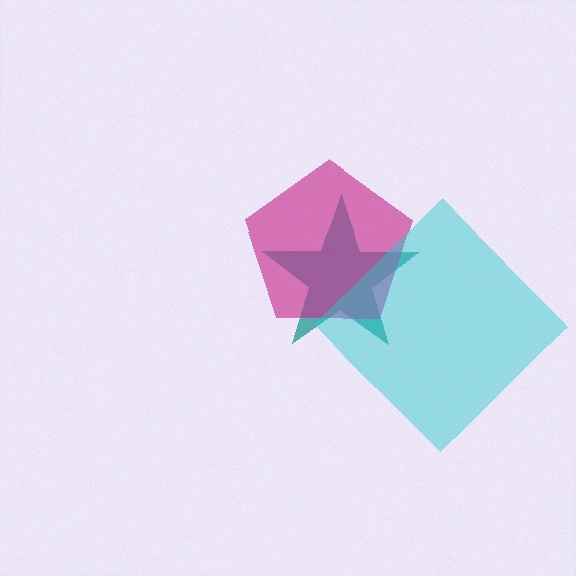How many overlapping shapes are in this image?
There are 3 overlapping shapes in the image.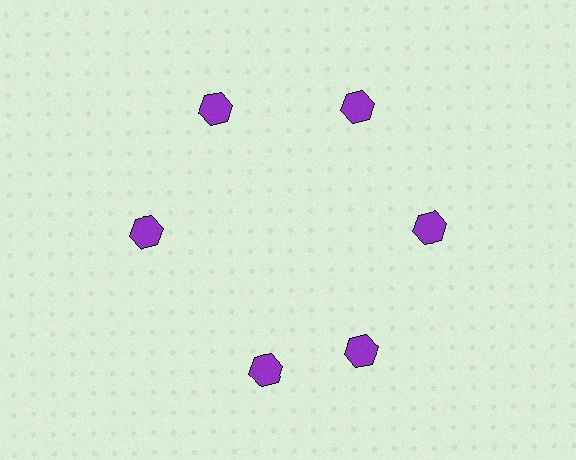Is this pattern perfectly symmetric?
No. The 6 purple hexagons are arranged in a ring, but one element near the 7 o'clock position is rotated out of alignment along the ring, breaking the 6-fold rotational symmetry.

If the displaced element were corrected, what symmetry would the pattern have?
It would have 6-fold rotational symmetry — the pattern would map onto itself every 60 degrees.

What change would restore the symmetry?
The symmetry would be restored by rotating it back into even spacing with its neighbors so that all 6 hexagons sit at equal angles and equal distance from the center.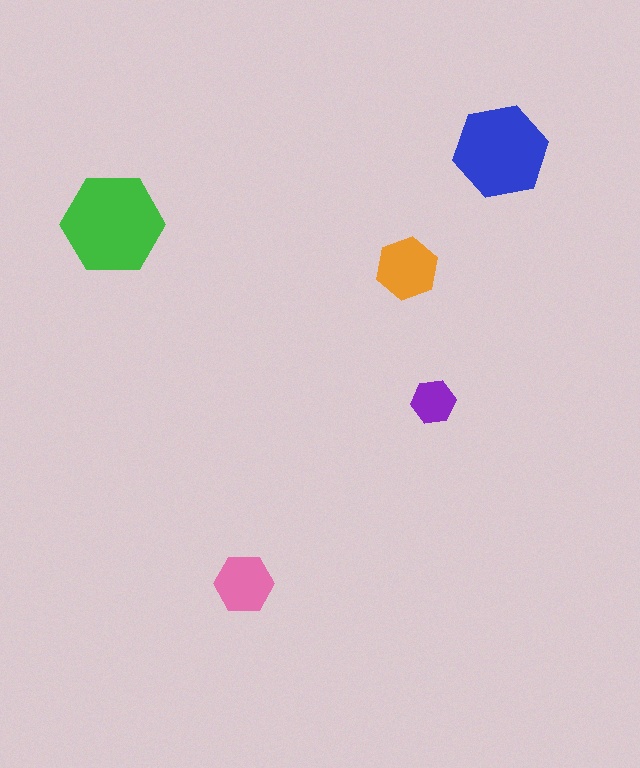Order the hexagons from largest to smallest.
the green one, the blue one, the orange one, the pink one, the purple one.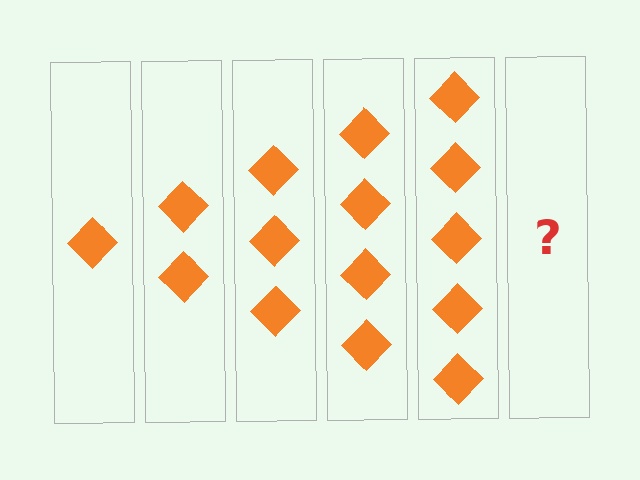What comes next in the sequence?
The next element should be 6 diamonds.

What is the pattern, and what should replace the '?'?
The pattern is that each step adds one more diamond. The '?' should be 6 diamonds.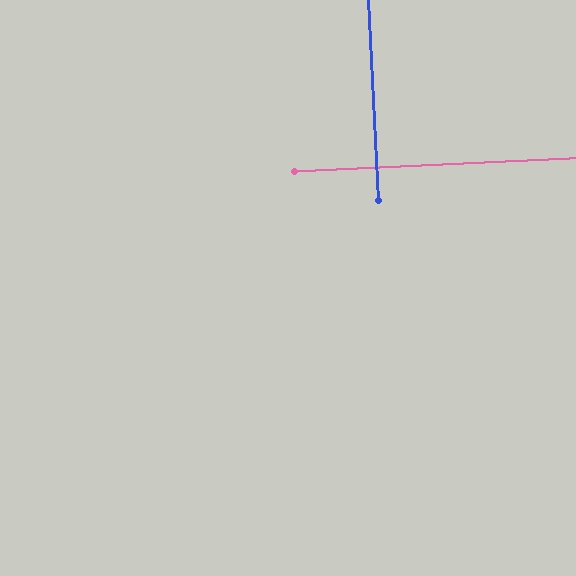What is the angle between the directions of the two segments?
Approximately 90 degrees.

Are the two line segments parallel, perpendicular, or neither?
Perpendicular — they meet at approximately 90°.